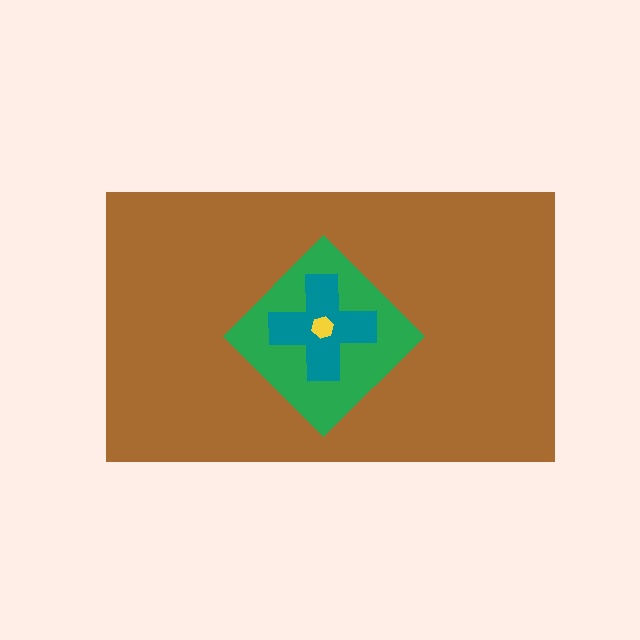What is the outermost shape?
The brown rectangle.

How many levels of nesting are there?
4.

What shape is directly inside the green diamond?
The teal cross.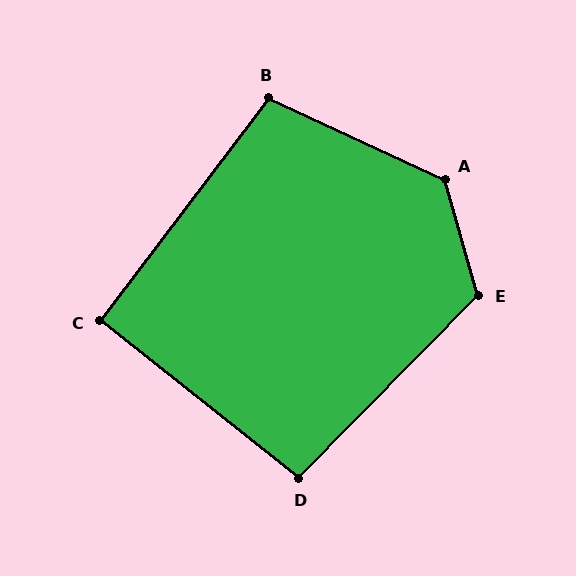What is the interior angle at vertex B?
Approximately 102 degrees (obtuse).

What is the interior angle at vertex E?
Approximately 119 degrees (obtuse).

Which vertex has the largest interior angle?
A, at approximately 131 degrees.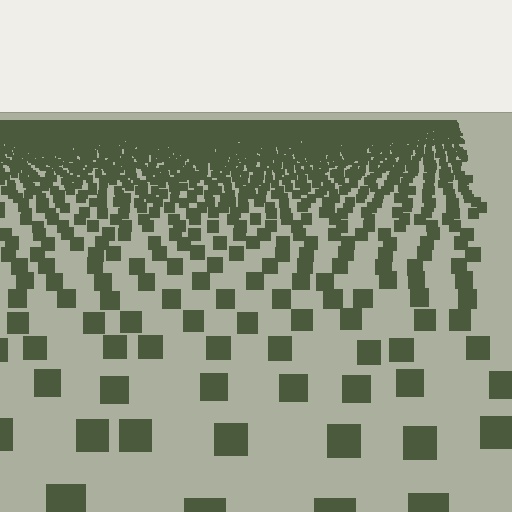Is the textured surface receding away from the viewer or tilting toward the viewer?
The surface is receding away from the viewer. Texture elements get smaller and denser toward the top.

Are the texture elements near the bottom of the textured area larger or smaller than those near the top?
Larger. Near the bottom, elements are closer to the viewer and appear at a bigger on-screen size.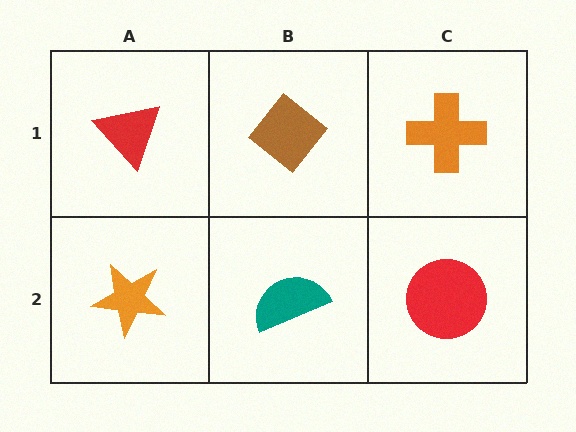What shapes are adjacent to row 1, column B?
A teal semicircle (row 2, column B), a red triangle (row 1, column A), an orange cross (row 1, column C).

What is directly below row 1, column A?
An orange star.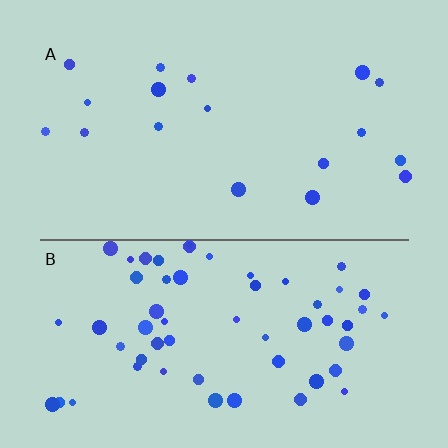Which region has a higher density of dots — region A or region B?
B (the bottom).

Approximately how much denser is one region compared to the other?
Approximately 3.3× — region B over region A.